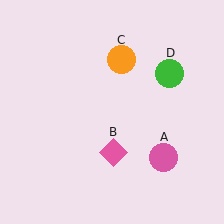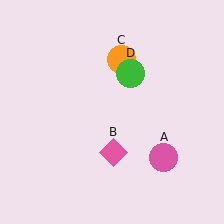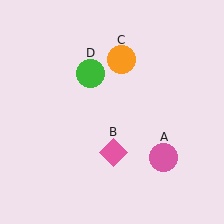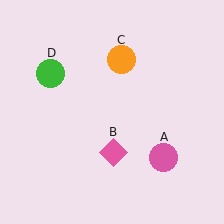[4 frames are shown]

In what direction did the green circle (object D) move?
The green circle (object D) moved left.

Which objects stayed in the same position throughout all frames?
Pink circle (object A) and pink diamond (object B) and orange circle (object C) remained stationary.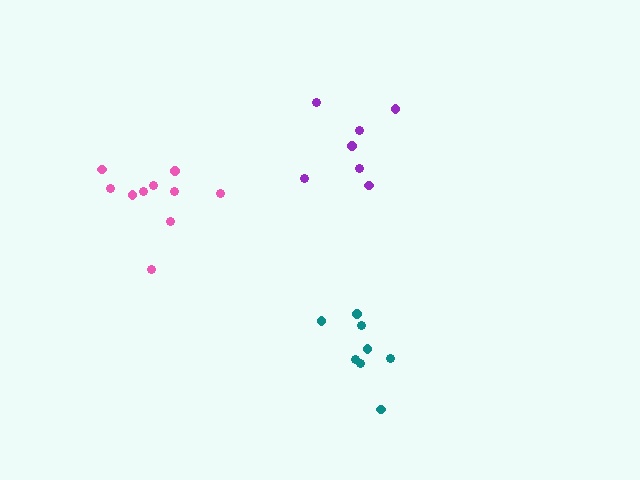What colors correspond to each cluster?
The clusters are colored: teal, purple, pink.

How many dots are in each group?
Group 1: 8 dots, Group 2: 7 dots, Group 3: 10 dots (25 total).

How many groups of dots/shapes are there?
There are 3 groups.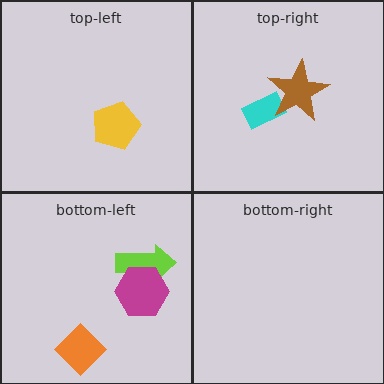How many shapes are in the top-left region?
1.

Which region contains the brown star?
The top-right region.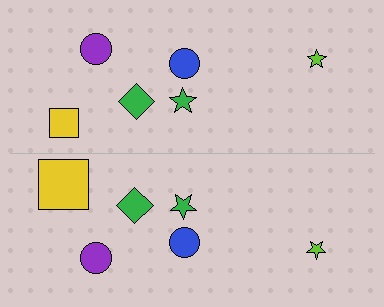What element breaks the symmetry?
The yellow square on the bottom side has a different size than its mirror counterpart.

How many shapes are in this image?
There are 12 shapes in this image.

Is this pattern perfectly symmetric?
No, the pattern is not perfectly symmetric. The yellow square on the bottom side has a different size than its mirror counterpart.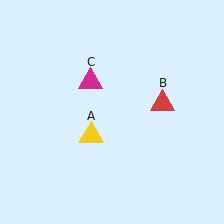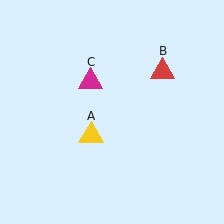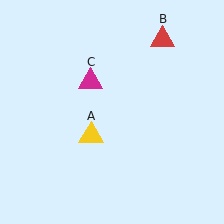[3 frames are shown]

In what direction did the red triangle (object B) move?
The red triangle (object B) moved up.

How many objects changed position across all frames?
1 object changed position: red triangle (object B).